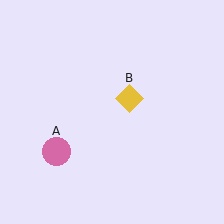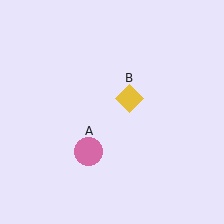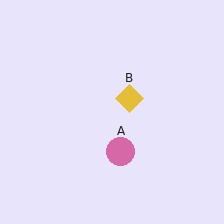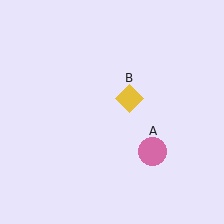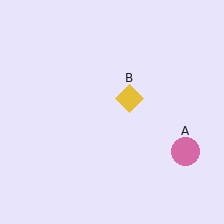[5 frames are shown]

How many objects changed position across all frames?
1 object changed position: pink circle (object A).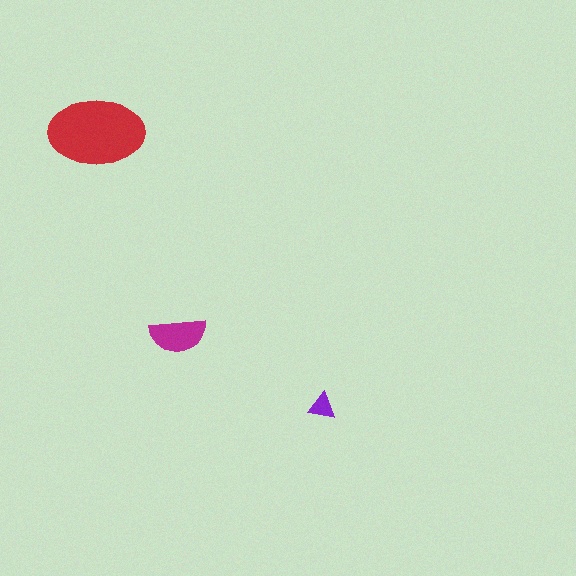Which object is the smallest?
The purple triangle.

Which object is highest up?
The red ellipse is topmost.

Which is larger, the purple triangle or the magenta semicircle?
The magenta semicircle.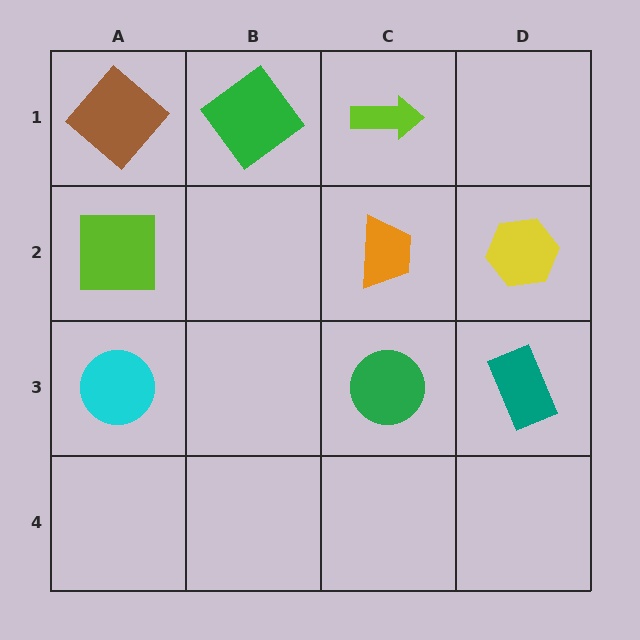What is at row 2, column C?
An orange trapezoid.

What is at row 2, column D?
A yellow hexagon.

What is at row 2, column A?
A lime square.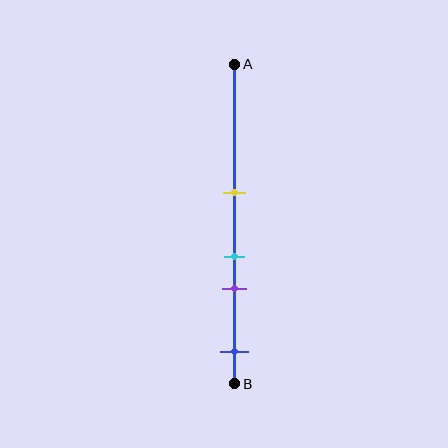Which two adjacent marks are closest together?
The cyan and purple marks are the closest adjacent pair.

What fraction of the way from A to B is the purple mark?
The purple mark is approximately 70% (0.7) of the way from A to B.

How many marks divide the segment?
There are 4 marks dividing the segment.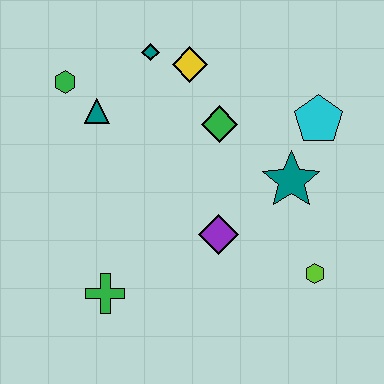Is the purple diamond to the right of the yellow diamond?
Yes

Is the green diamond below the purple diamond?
No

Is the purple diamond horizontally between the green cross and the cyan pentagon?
Yes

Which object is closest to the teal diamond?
The yellow diamond is closest to the teal diamond.